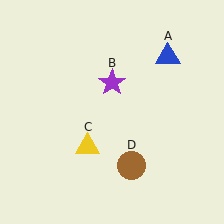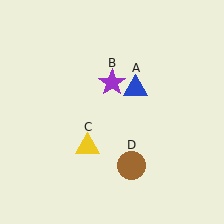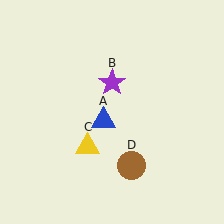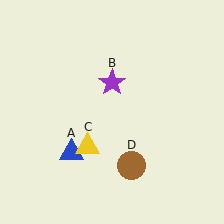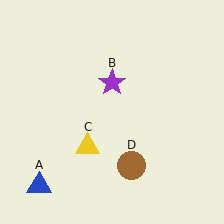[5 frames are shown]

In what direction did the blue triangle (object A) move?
The blue triangle (object A) moved down and to the left.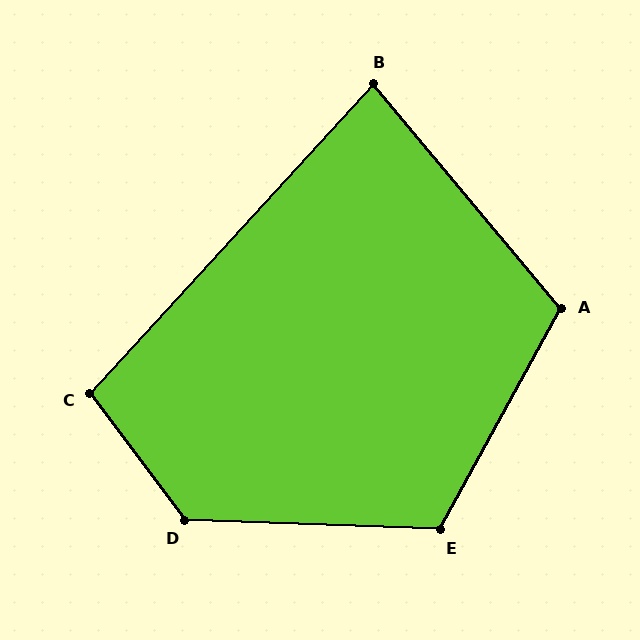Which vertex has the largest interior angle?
D, at approximately 129 degrees.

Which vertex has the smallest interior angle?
B, at approximately 82 degrees.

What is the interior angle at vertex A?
Approximately 111 degrees (obtuse).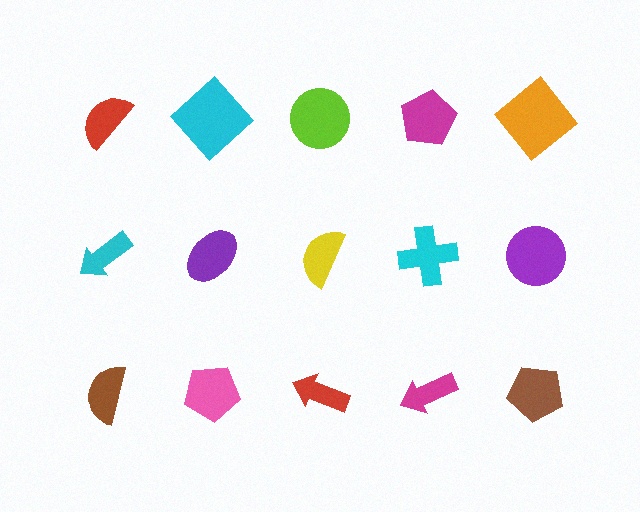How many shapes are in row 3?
5 shapes.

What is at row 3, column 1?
A brown semicircle.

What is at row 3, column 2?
A pink pentagon.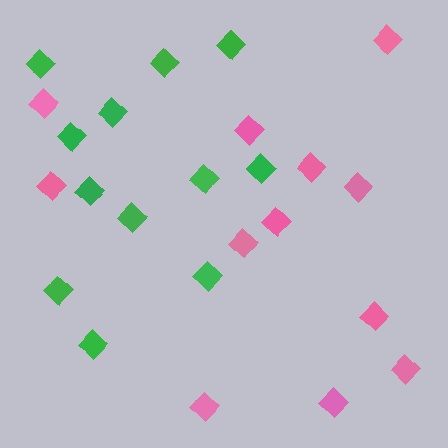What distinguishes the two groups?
There are 2 groups: one group of pink diamonds (12) and one group of green diamonds (12).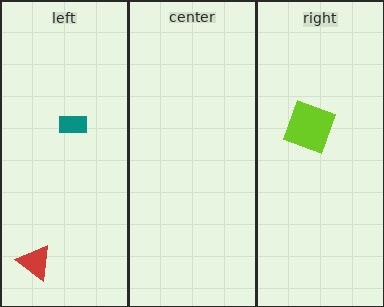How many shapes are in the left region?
2.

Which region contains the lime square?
The right region.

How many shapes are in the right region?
1.